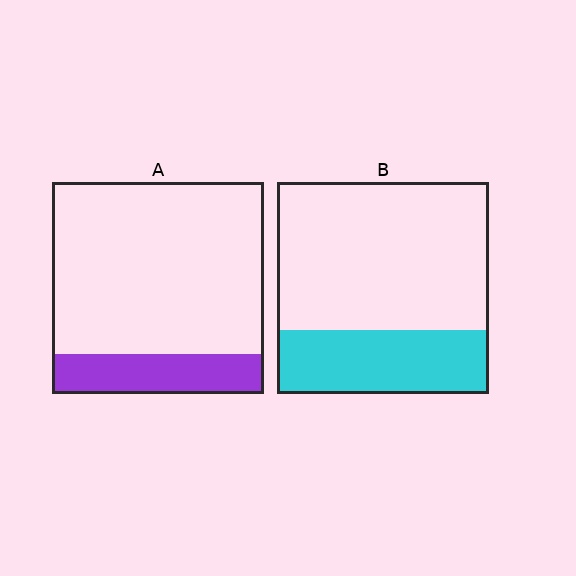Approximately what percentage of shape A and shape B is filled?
A is approximately 20% and B is approximately 30%.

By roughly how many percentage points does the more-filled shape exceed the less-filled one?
By roughly 10 percentage points (B over A).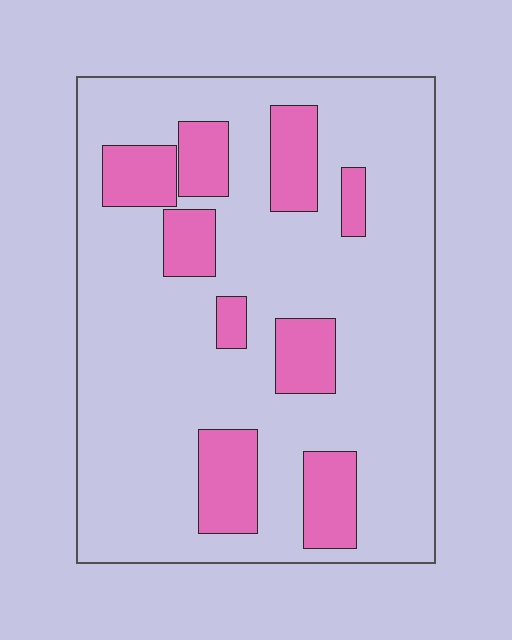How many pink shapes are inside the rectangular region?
9.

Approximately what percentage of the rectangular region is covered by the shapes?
Approximately 20%.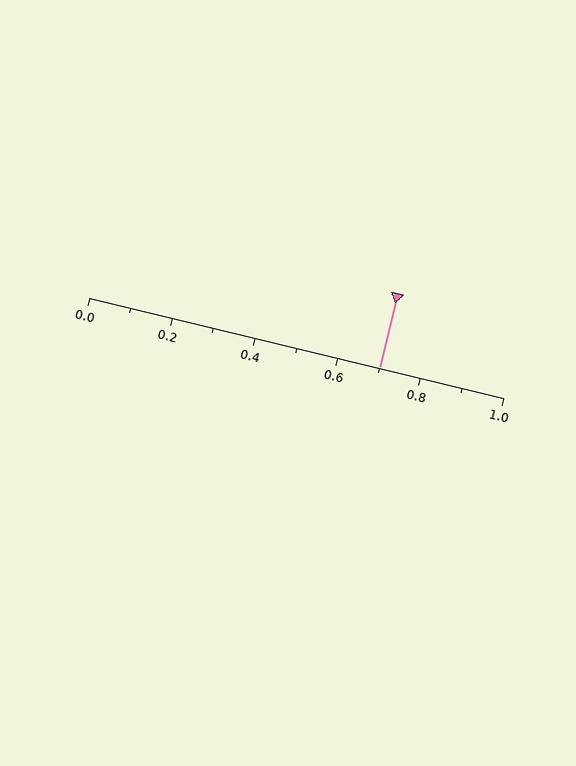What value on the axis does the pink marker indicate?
The marker indicates approximately 0.7.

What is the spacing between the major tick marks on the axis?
The major ticks are spaced 0.2 apart.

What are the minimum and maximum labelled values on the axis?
The axis runs from 0.0 to 1.0.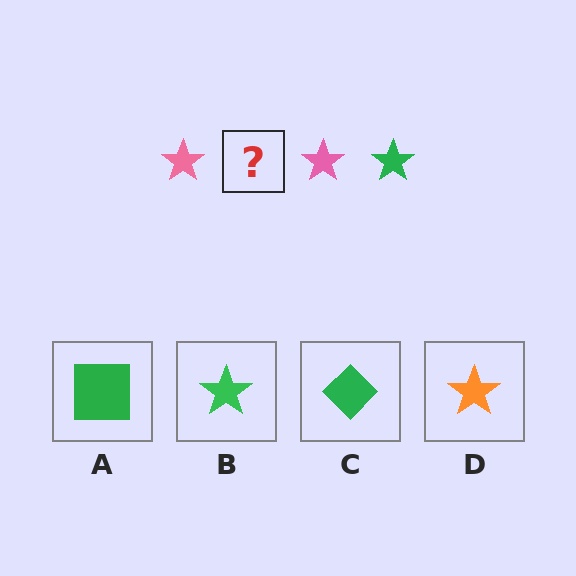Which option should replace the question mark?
Option B.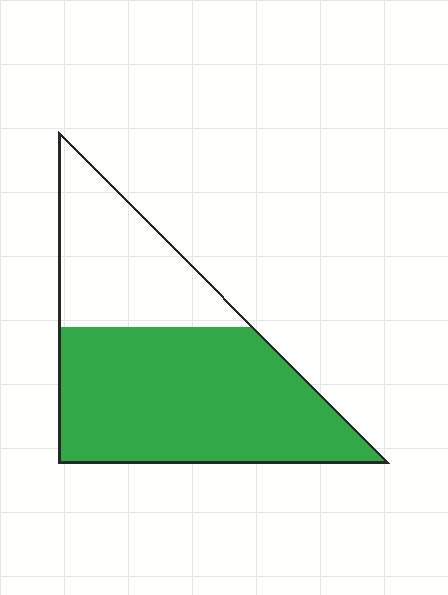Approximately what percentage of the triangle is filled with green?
Approximately 65%.